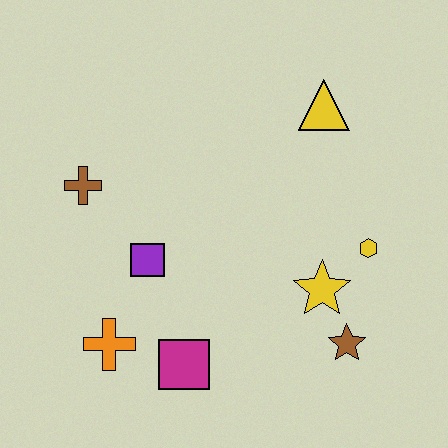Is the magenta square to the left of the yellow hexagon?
Yes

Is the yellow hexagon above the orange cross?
Yes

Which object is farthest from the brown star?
The brown cross is farthest from the brown star.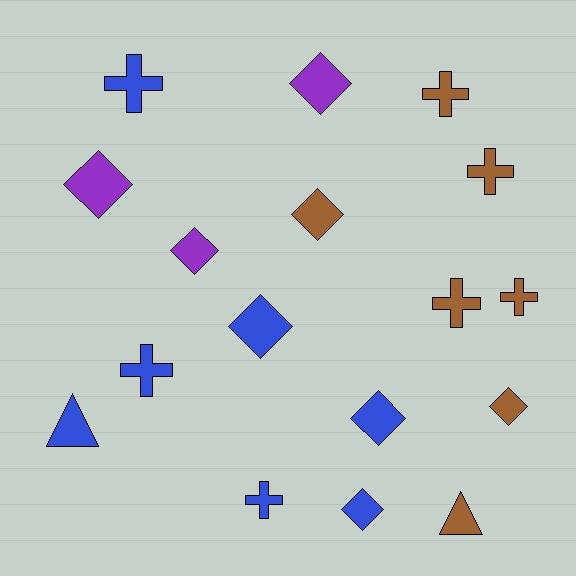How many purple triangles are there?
There are no purple triangles.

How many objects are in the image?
There are 17 objects.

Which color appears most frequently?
Brown, with 7 objects.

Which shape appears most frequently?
Diamond, with 8 objects.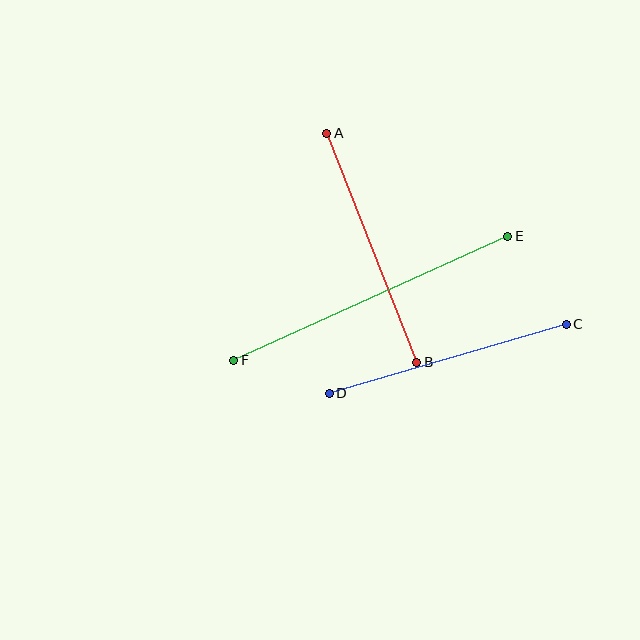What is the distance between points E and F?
The distance is approximately 300 pixels.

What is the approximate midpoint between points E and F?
The midpoint is at approximately (371, 298) pixels.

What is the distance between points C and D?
The distance is approximately 247 pixels.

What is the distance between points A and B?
The distance is approximately 246 pixels.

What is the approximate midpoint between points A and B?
The midpoint is at approximately (372, 248) pixels.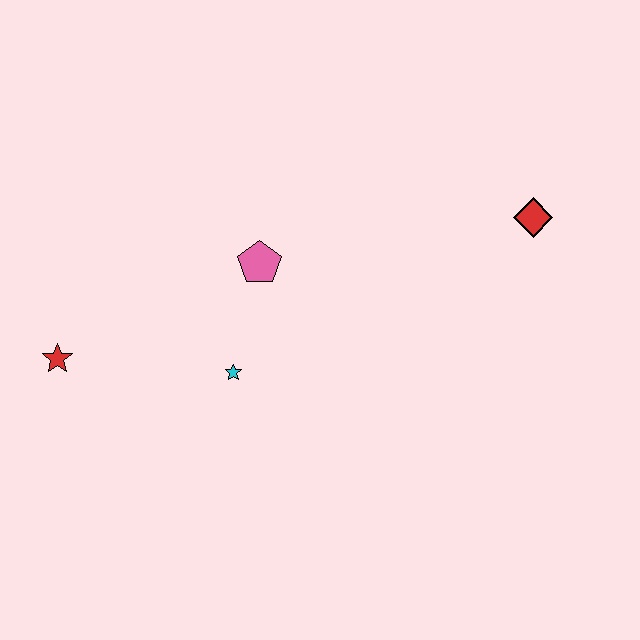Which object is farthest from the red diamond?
The red star is farthest from the red diamond.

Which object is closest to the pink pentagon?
The cyan star is closest to the pink pentagon.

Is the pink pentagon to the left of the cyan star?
No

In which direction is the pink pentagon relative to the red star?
The pink pentagon is to the right of the red star.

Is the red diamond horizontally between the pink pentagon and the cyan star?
No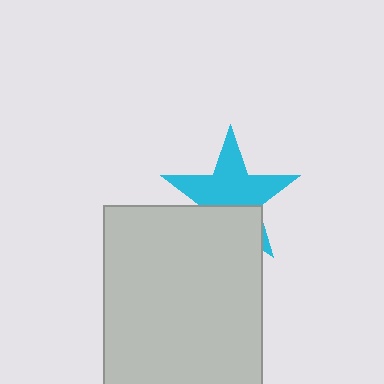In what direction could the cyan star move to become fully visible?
The cyan star could move up. That would shift it out from behind the light gray rectangle entirely.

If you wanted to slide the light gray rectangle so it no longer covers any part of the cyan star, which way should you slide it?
Slide it down — that is the most direct way to separate the two shapes.